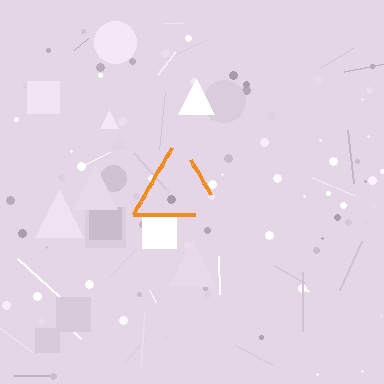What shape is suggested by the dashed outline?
The dashed outline suggests a triangle.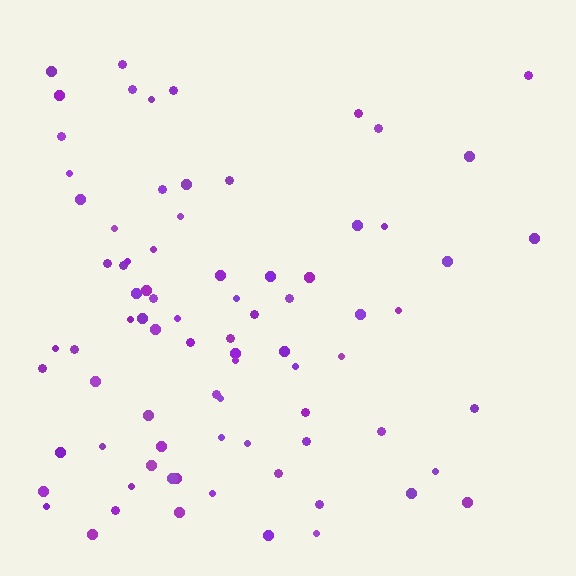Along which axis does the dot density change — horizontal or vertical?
Horizontal.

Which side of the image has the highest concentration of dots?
The left.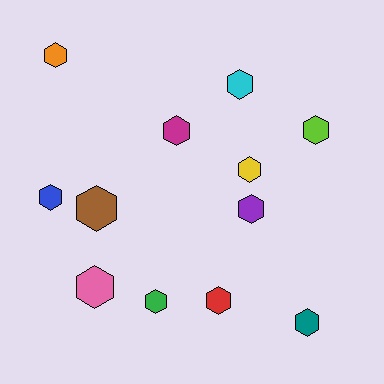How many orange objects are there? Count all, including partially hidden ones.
There is 1 orange object.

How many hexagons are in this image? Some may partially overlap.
There are 12 hexagons.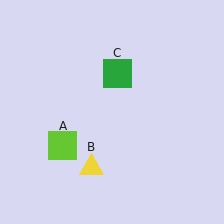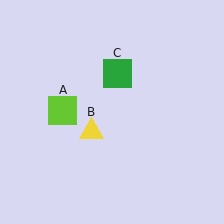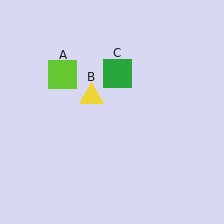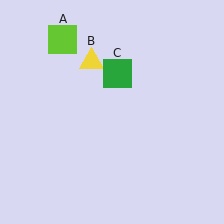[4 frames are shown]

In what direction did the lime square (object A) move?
The lime square (object A) moved up.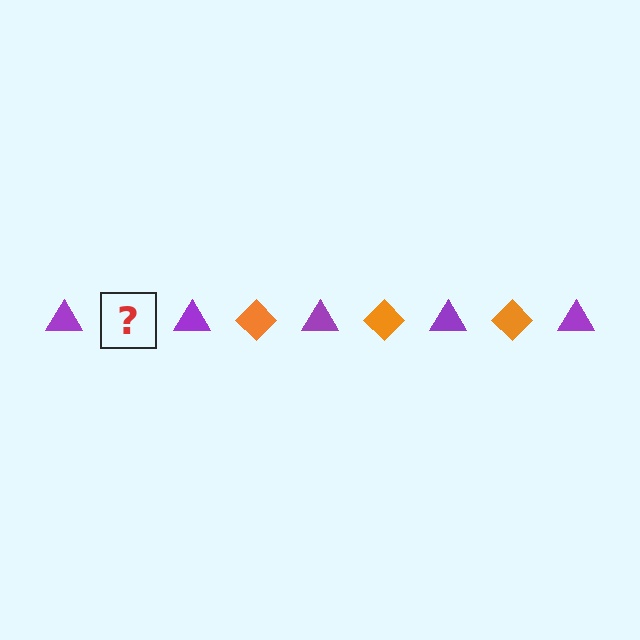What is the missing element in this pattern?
The missing element is an orange diamond.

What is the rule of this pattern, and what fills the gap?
The rule is that the pattern alternates between purple triangle and orange diamond. The gap should be filled with an orange diamond.